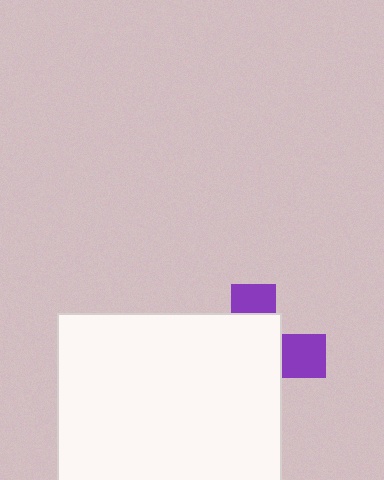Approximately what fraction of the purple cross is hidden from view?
Roughly 70% of the purple cross is hidden behind the white square.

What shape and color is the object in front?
The object in front is a white square.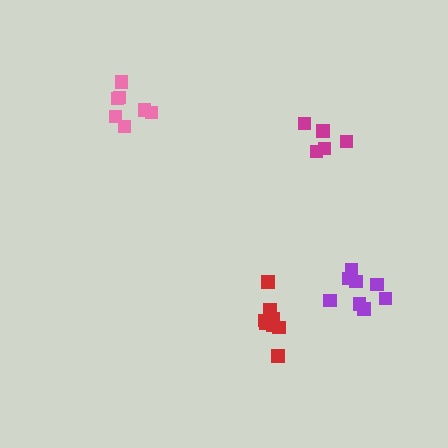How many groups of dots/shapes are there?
There are 4 groups.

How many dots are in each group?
Group 1: 8 dots, Group 2: 5 dots, Group 3: 8 dots, Group 4: 7 dots (28 total).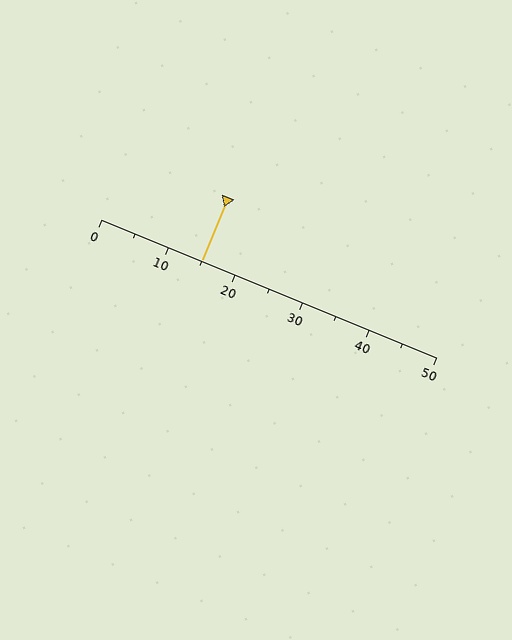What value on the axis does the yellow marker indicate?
The marker indicates approximately 15.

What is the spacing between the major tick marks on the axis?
The major ticks are spaced 10 apart.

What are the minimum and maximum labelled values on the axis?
The axis runs from 0 to 50.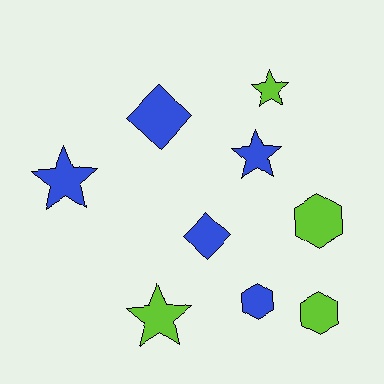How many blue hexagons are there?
There is 1 blue hexagon.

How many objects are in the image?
There are 9 objects.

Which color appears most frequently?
Blue, with 5 objects.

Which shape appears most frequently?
Star, with 4 objects.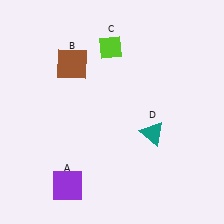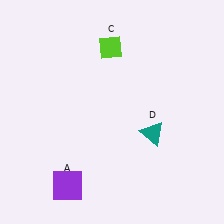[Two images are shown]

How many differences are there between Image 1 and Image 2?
There is 1 difference between the two images.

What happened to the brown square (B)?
The brown square (B) was removed in Image 2. It was in the top-left area of Image 1.